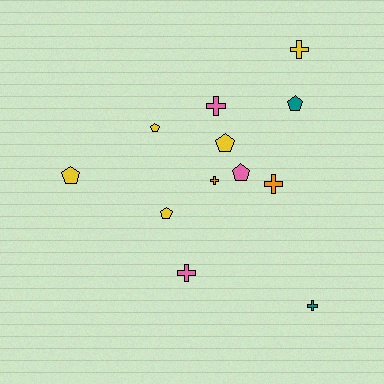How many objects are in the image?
There are 12 objects.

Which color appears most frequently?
Yellow, with 5 objects.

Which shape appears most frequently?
Pentagon, with 6 objects.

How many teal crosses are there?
There is 1 teal cross.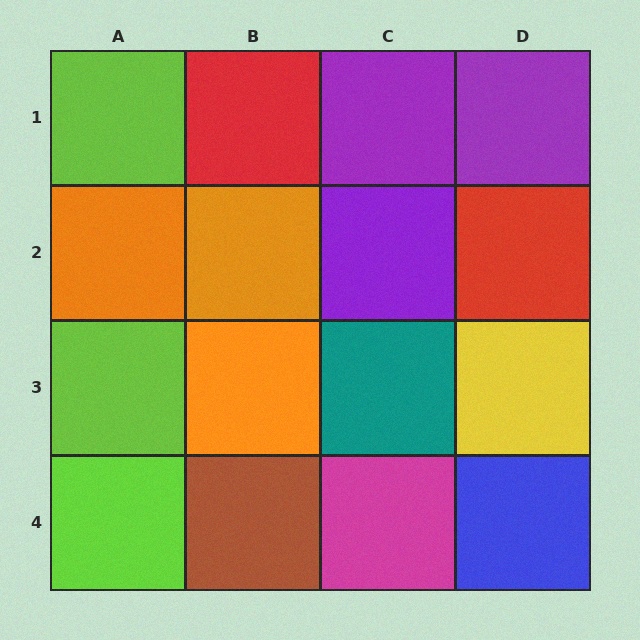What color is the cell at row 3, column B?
Orange.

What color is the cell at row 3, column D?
Yellow.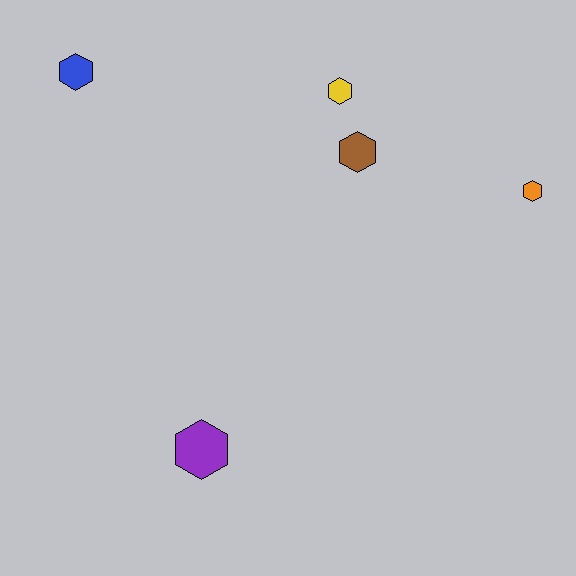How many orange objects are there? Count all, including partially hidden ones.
There is 1 orange object.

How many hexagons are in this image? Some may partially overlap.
There are 5 hexagons.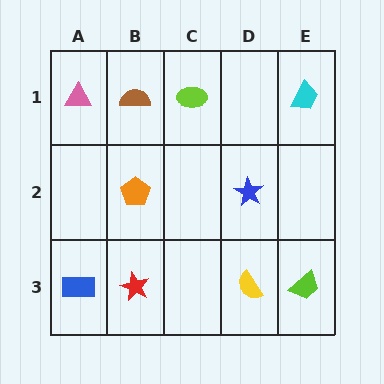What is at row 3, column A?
A blue rectangle.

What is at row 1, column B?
A brown semicircle.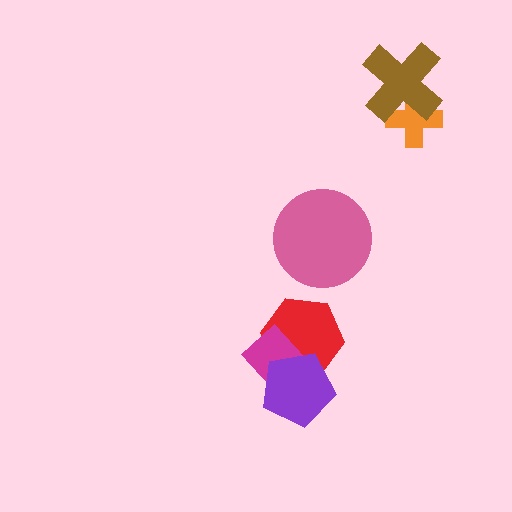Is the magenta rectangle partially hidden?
Yes, it is partially covered by another shape.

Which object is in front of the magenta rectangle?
The purple pentagon is in front of the magenta rectangle.